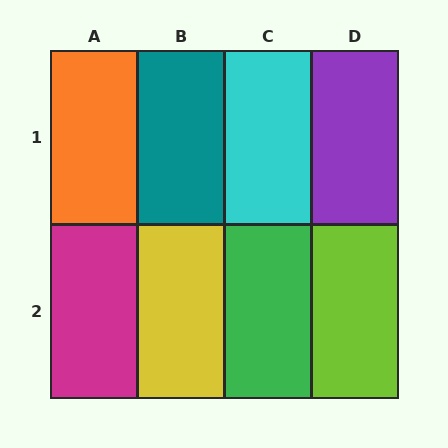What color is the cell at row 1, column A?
Orange.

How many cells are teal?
1 cell is teal.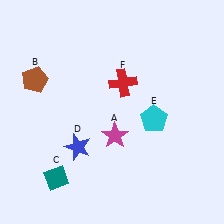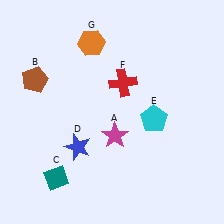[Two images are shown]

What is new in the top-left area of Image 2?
An orange hexagon (G) was added in the top-left area of Image 2.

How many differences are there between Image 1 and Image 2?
There is 1 difference between the two images.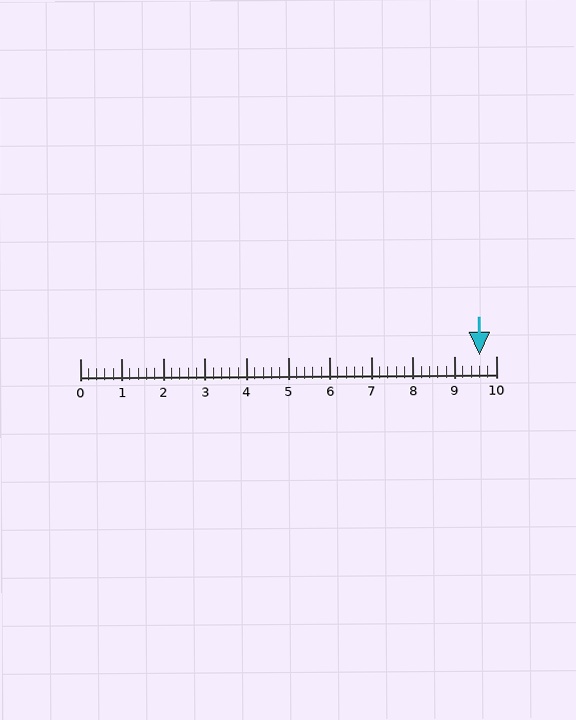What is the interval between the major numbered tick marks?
The major tick marks are spaced 1 units apart.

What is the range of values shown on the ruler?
The ruler shows values from 0 to 10.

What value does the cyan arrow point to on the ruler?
The cyan arrow points to approximately 9.6.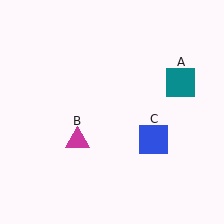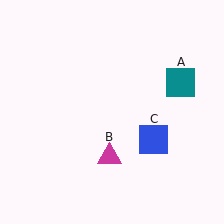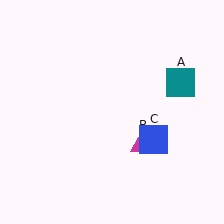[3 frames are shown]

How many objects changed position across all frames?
1 object changed position: magenta triangle (object B).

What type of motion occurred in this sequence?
The magenta triangle (object B) rotated counterclockwise around the center of the scene.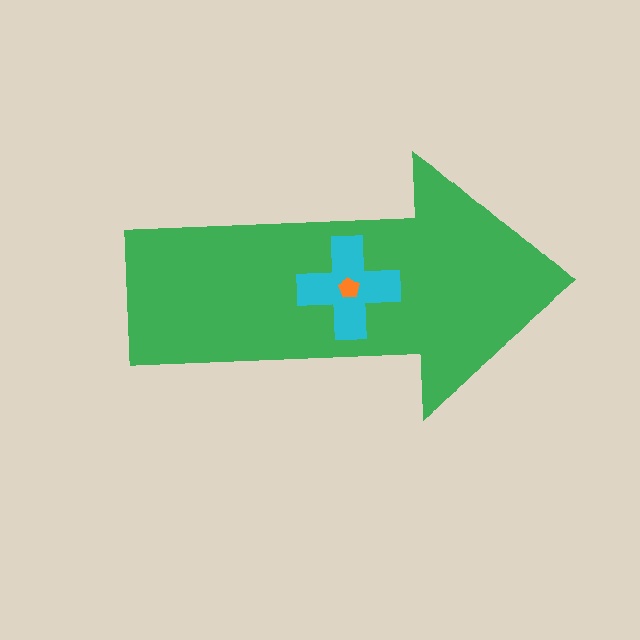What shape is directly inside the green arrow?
The cyan cross.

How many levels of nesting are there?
3.